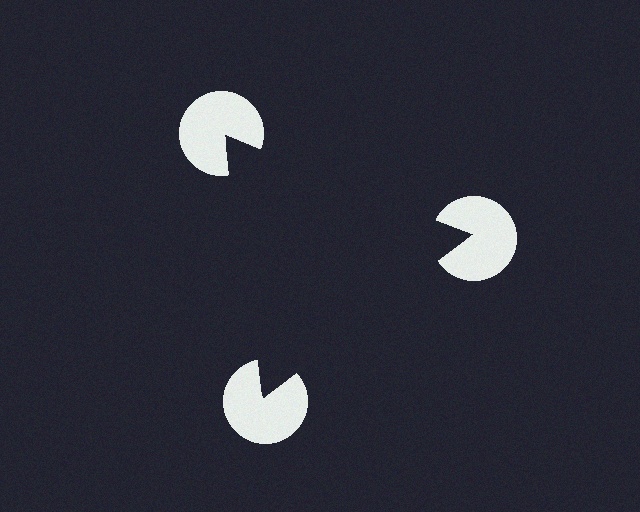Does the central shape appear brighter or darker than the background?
It typically appears slightly darker than the background, even though no actual brightness change is drawn.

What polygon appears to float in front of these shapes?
An illusory triangle — its edges are inferred from the aligned wedge cuts in the pac-man discs, not physically drawn.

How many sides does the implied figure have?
3 sides.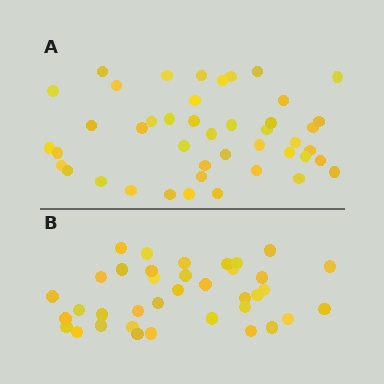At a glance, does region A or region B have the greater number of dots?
Region A (the top region) has more dots.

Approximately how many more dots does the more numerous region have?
Region A has roughly 8 or so more dots than region B.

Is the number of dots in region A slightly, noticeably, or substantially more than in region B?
Region A has only slightly more — the two regions are fairly close. The ratio is roughly 1.2 to 1.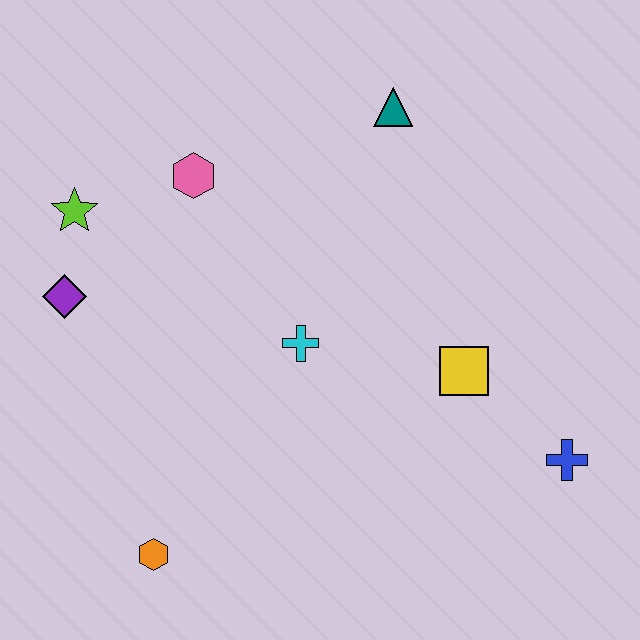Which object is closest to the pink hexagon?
The lime star is closest to the pink hexagon.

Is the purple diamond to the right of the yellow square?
No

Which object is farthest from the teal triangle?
The orange hexagon is farthest from the teal triangle.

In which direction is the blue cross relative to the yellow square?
The blue cross is to the right of the yellow square.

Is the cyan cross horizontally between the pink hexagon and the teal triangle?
Yes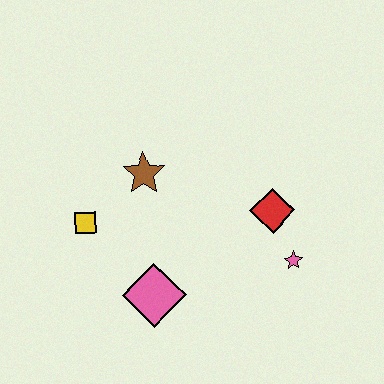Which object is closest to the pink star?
The red diamond is closest to the pink star.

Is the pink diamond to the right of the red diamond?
No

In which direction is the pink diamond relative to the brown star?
The pink diamond is below the brown star.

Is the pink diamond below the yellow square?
Yes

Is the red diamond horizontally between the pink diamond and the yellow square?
No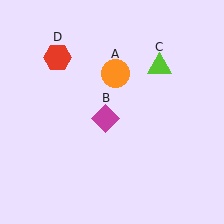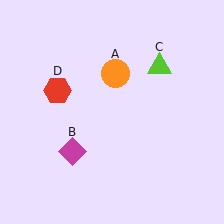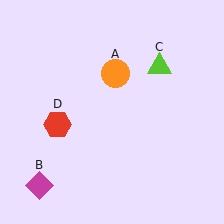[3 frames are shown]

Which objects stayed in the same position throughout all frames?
Orange circle (object A) and lime triangle (object C) remained stationary.